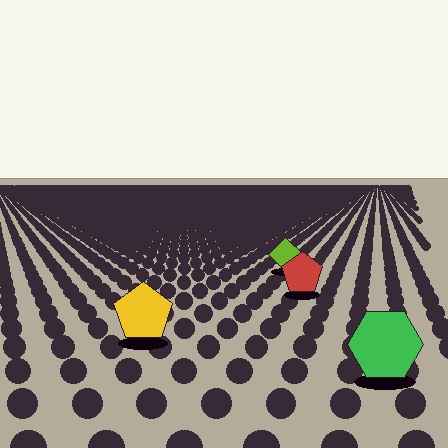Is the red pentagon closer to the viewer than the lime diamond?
Yes. The red pentagon is closer — you can tell from the texture gradient: the ground texture is coarser near it.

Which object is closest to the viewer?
The green hexagon is closest. The texture marks near it are larger and more spread out.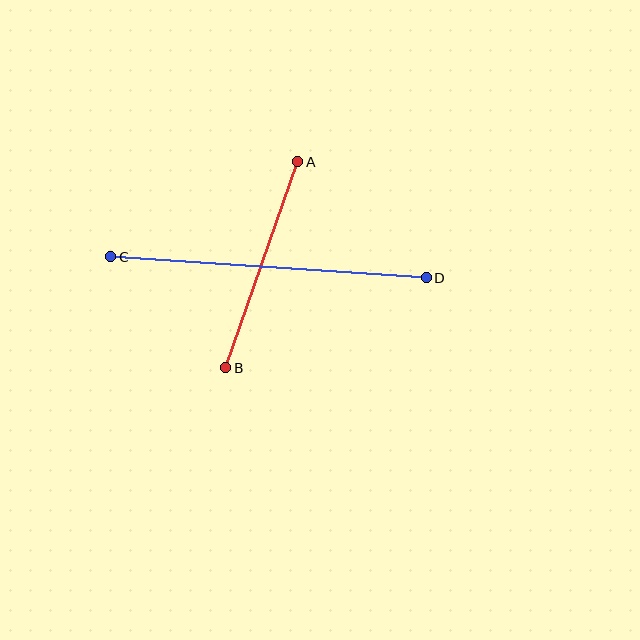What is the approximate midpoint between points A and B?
The midpoint is at approximately (262, 265) pixels.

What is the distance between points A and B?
The distance is approximately 218 pixels.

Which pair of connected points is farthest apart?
Points C and D are farthest apart.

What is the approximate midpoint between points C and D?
The midpoint is at approximately (269, 267) pixels.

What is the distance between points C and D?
The distance is approximately 316 pixels.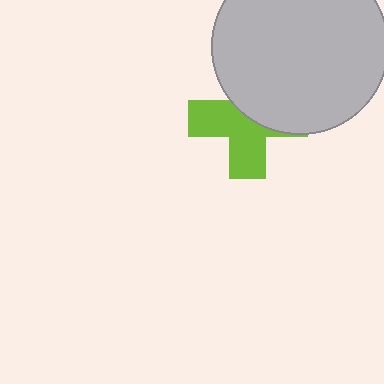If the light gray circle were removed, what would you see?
You would see the complete lime cross.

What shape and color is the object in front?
The object in front is a light gray circle.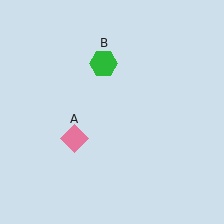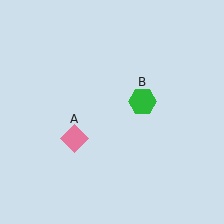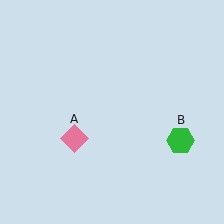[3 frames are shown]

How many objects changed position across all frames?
1 object changed position: green hexagon (object B).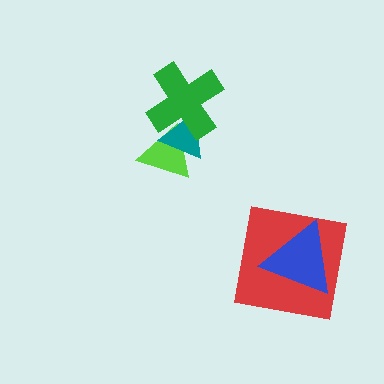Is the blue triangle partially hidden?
No, no other shape covers it.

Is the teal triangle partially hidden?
Yes, it is partially covered by another shape.